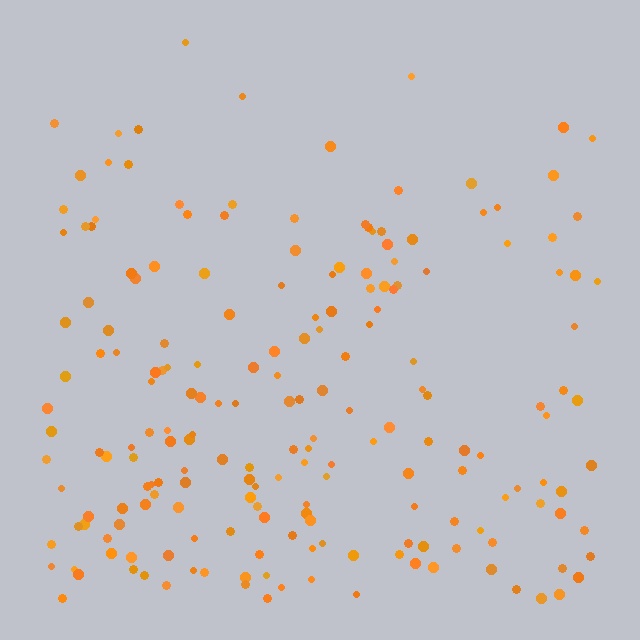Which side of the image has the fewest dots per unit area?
The top.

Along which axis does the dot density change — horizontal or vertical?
Vertical.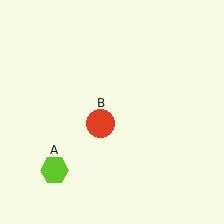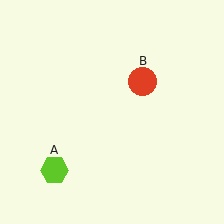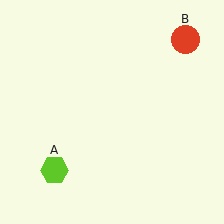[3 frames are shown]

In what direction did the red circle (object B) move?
The red circle (object B) moved up and to the right.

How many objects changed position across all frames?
1 object changed position: red circle (object B).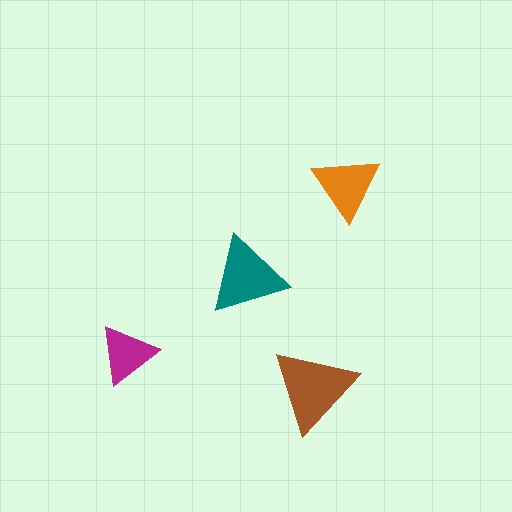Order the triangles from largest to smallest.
the brown one, the teal one, the orange one, the magenta one.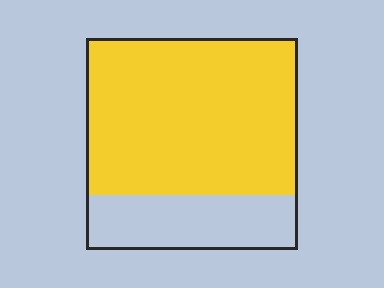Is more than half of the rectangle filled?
Yes.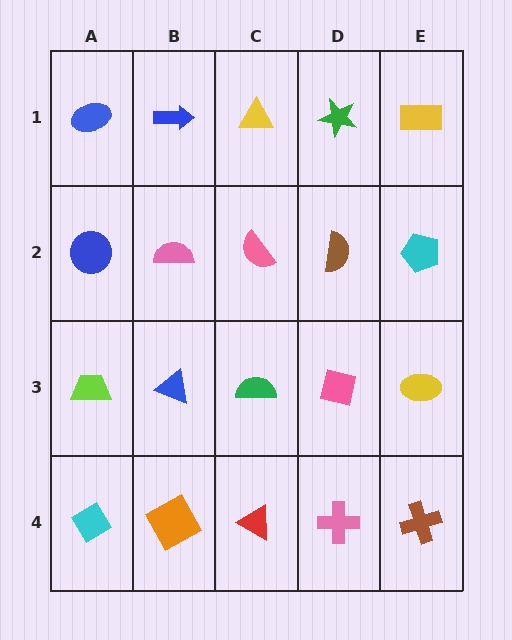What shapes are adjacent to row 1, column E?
A cyan pentagon (row 2, column E), a green star (row 1, column D).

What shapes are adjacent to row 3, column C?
A pink semicircle (row 2, column C), a red triangle (row 4, column C), a blue triangle (row 3, column B), a pink square (row 3, column D).